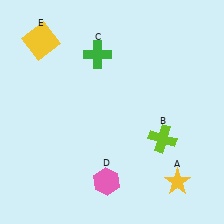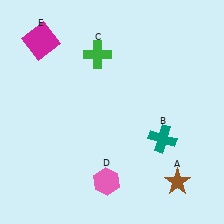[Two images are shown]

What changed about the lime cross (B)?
In Image 1, B is lime. In Image 2, it changed to teal.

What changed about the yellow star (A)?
In Image 1, A is yellow. In Image 2, it changed to brown.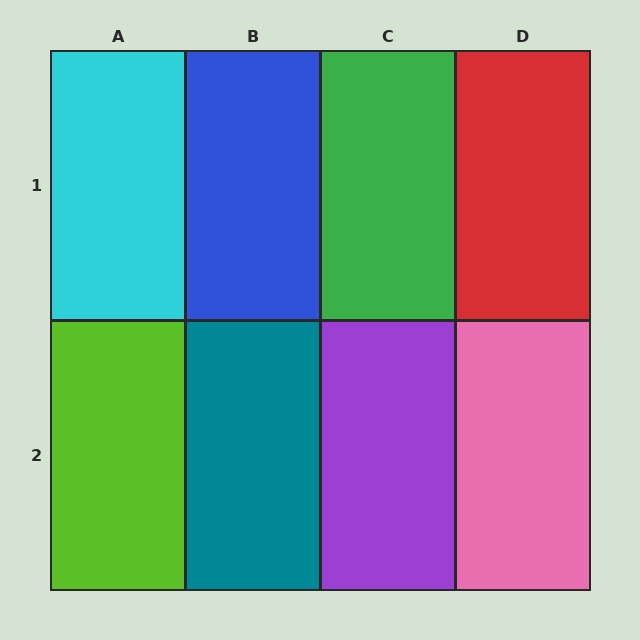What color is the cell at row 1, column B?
Blue.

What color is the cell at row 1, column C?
Green.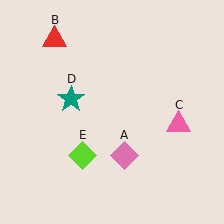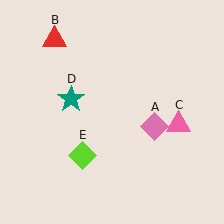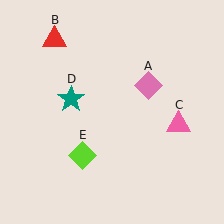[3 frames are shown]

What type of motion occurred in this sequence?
The pink diamond (object A) rotated counterclockwise around the center of the scene.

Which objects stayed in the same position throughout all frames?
Red triangle (object B) and pink triangle (object C) and teal star (object D) and lime diamond (object E) remained stationary.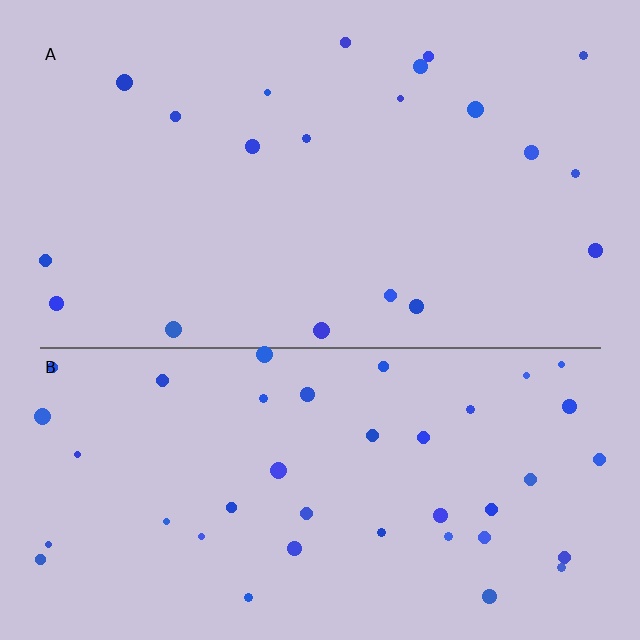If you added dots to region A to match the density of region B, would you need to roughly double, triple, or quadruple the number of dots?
Approximately double.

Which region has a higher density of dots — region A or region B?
B (the bottom).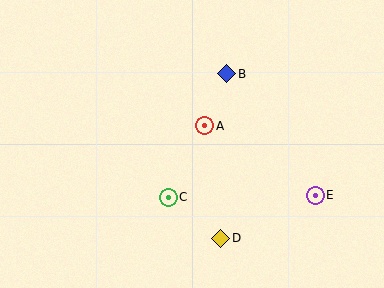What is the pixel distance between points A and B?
The distance between A and B is 57 pixels.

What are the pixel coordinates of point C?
Point C is at (168, 197).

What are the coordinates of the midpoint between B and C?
The midpoint between B and C is at (197, 136).